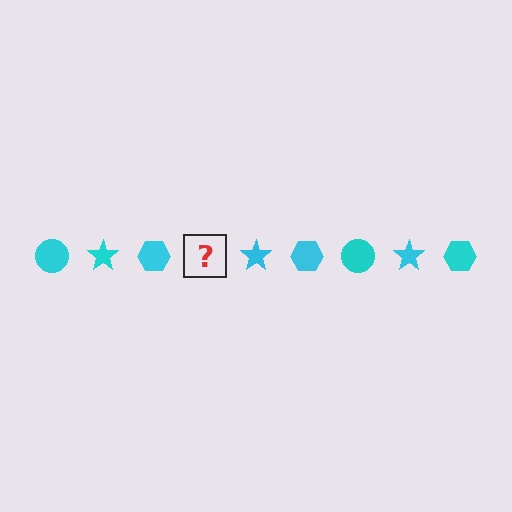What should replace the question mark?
The question mark should be replaced with a cyan circle.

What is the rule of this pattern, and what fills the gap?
The rule is that the pattern cycles through circle, star, hexagon shapes in cyan. The gap should be filled with a cyan circle.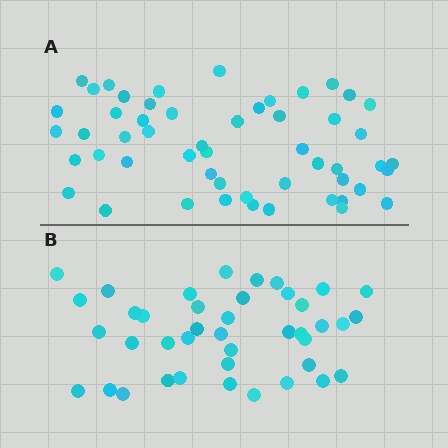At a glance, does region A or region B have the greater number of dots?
Region A (the top region) has more dots.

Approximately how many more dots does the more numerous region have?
Region A has roughly 12 or so more dots than region B.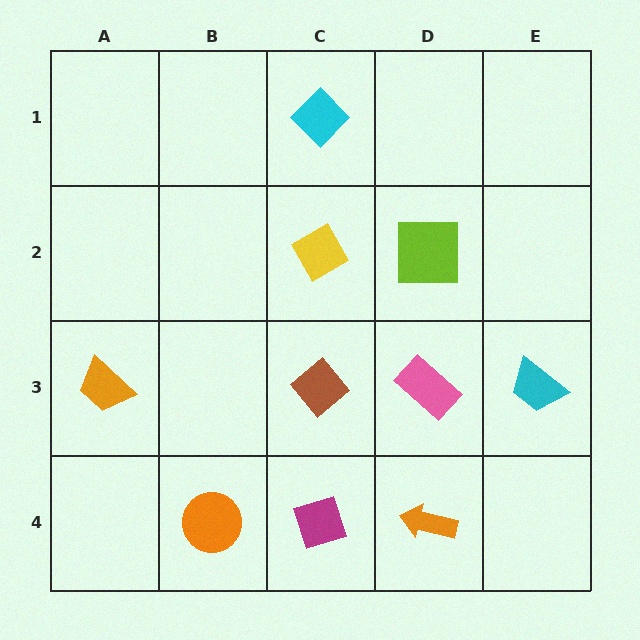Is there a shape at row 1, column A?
No, that cell is empty.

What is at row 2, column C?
A yellow diamond.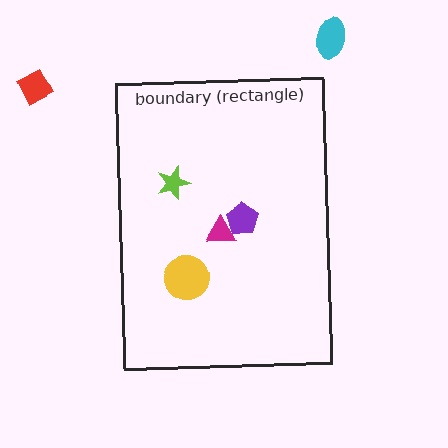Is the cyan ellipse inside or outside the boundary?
Outside.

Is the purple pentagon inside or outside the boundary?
Inside.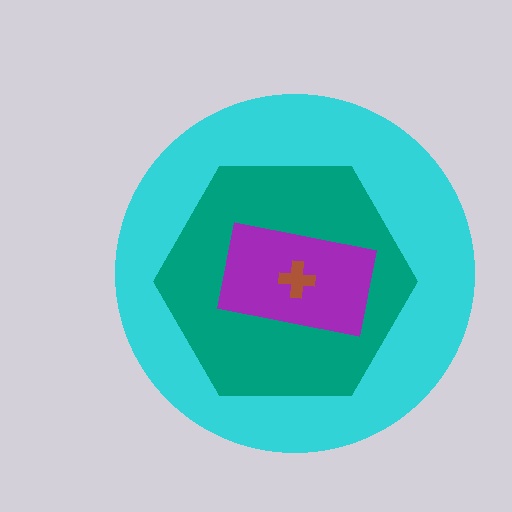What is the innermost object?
The brown cross.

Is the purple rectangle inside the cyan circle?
Yes.